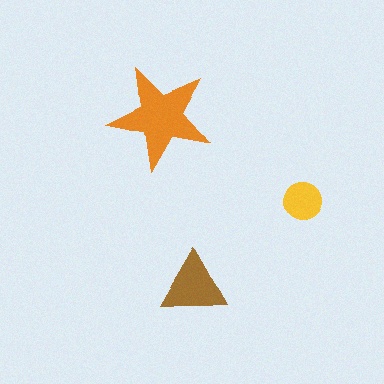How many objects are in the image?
There are 3 objects in the image.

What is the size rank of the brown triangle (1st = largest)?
2nd.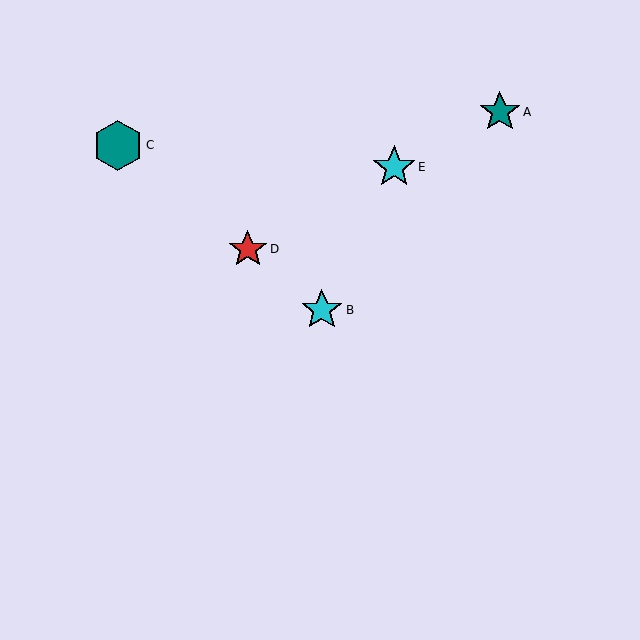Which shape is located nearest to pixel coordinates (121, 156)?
The teal hexagon (labeled C) at (118, 146) is nearest to that location.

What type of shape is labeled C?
Shape C is a teal hexagon.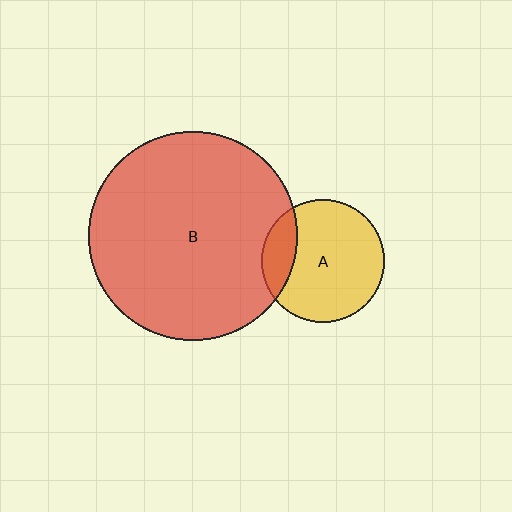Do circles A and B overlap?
Yes.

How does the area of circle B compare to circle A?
Approximately 2.9 times.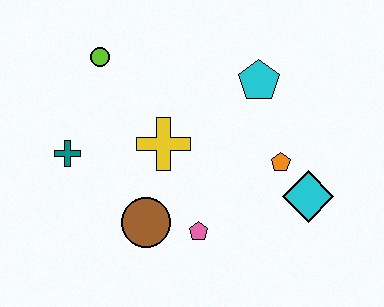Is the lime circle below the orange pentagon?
No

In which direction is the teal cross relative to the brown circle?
The teal cross is to the left of the brown circle.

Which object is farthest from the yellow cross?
The cyan diamond is farthest from the yellow cross.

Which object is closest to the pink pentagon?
The brown circle is closest to the pink pentagon.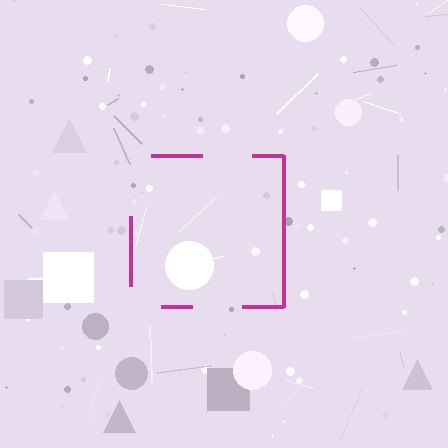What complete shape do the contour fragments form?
The contour fragments form a square.